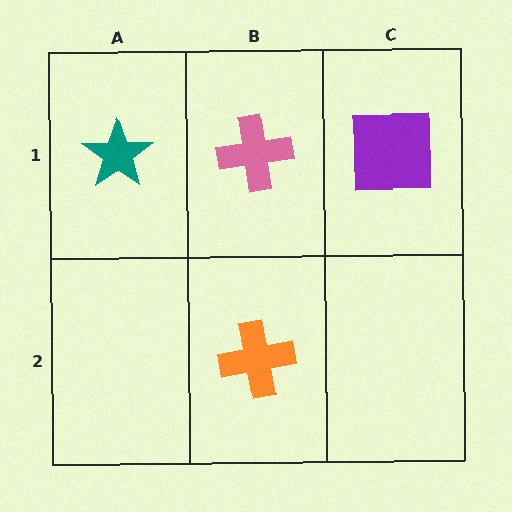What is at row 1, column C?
A purple square.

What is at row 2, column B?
An orange cross.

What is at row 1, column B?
A pink cross.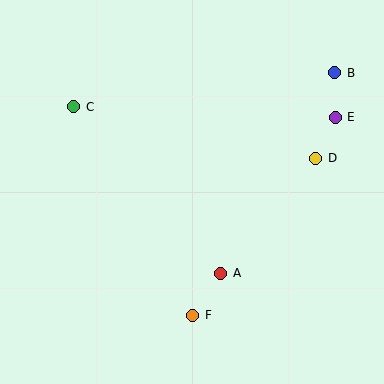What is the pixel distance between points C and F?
The distance between C and F is 240 pixels.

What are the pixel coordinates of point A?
Point A is at (221, 273).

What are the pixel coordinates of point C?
Point C is at (74, 107).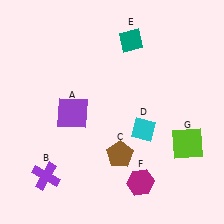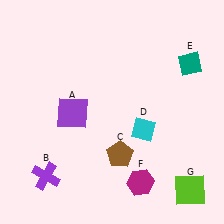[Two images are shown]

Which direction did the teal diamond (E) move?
The teal diamond (E) moved right.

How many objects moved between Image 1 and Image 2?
2 objects moved between the two images.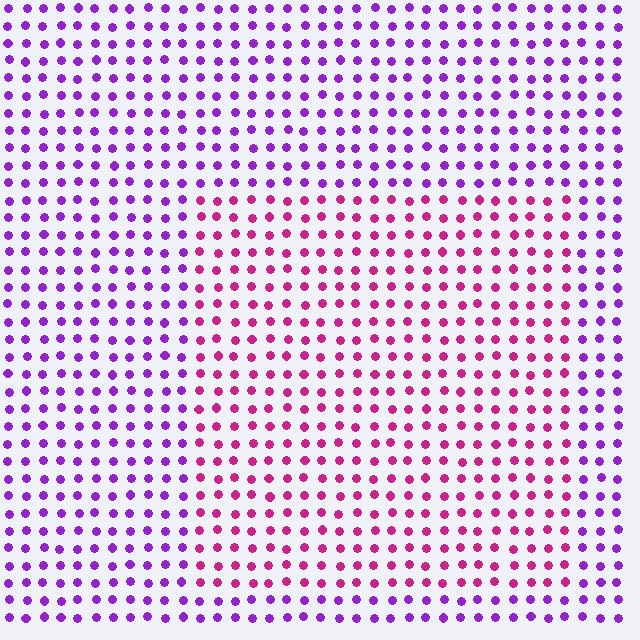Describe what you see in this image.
The image is filled with small purple elements in a uniform arrangement. A rectangle-shaped region is visible where the elements are tinted to a slightly different hue, forming a subtle color boundary.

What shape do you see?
I see a rectangle.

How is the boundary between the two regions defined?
The boundary is defined purely by a slight shift in hue (about 42 degrees). Spacing, size, and orientation are identical on both sides.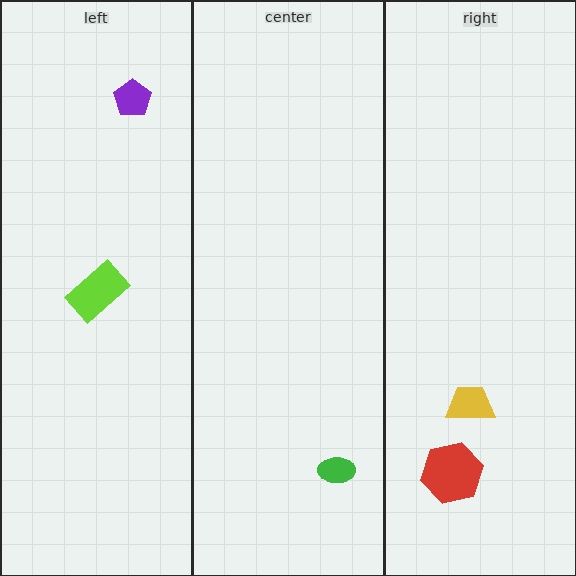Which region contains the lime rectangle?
The left region.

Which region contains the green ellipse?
The center region.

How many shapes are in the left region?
2.